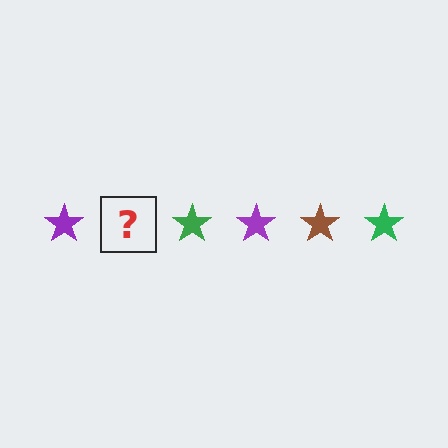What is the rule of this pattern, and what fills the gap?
The rule is that the pattern cycles through purple, brown, green stars. The gap should be filled with a brown star.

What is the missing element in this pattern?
The missing element is a brown star.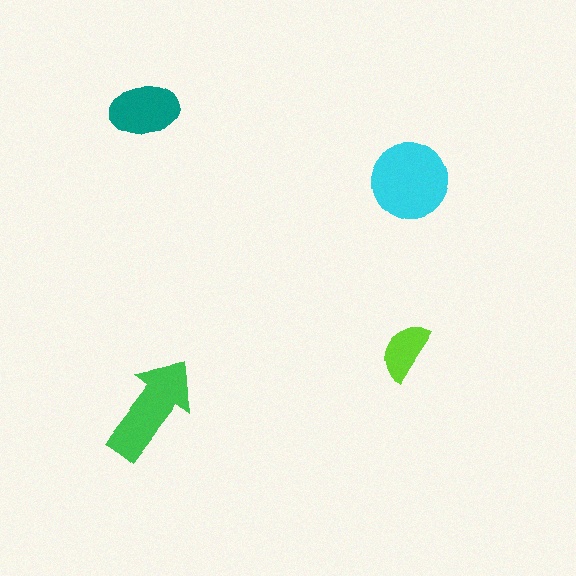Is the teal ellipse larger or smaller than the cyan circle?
Smaller.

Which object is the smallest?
The lime semicircle.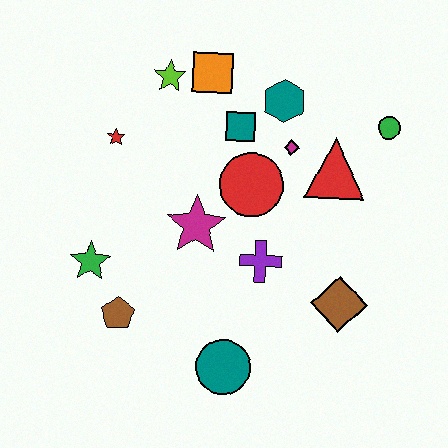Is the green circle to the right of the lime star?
Yes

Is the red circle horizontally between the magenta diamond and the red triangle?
No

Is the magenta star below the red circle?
Yes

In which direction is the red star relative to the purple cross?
The red star is to the left of the purple cross.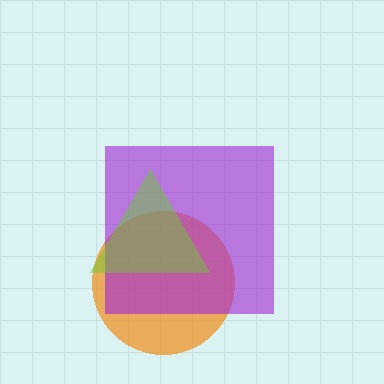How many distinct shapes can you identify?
There are 3 distinct shapes: an orange circle, a purple square, a lime triangle.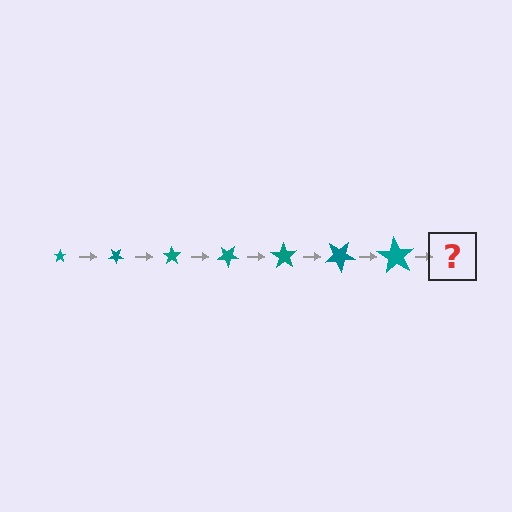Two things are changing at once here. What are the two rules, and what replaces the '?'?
The two rules are that the star grows larger each step and it rotates 35 degrees each step. The '?' should be a star, larger than the previous one and rotated 245 degrees from the start.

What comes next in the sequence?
The next element should be a star, larger than the previous one and rotated 245 degrees from the start.